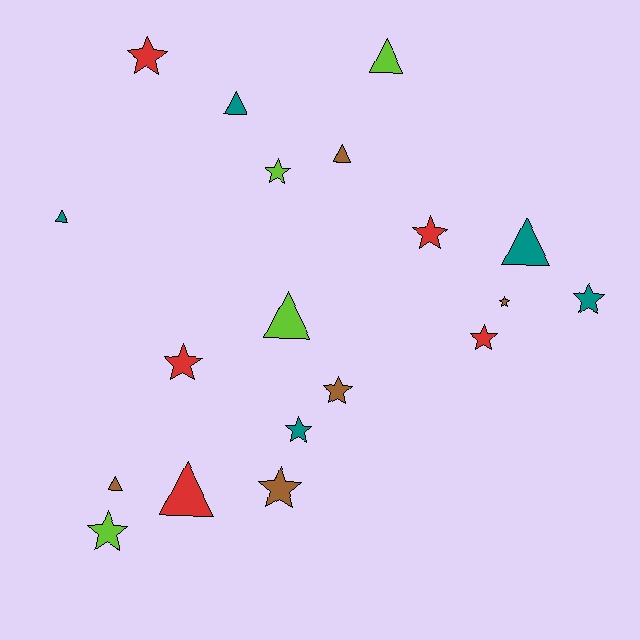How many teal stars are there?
There are 2 teal stars.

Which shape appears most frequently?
Star, with 11 objects.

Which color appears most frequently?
Teal, with 5 objects.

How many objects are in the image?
There are 19 objects.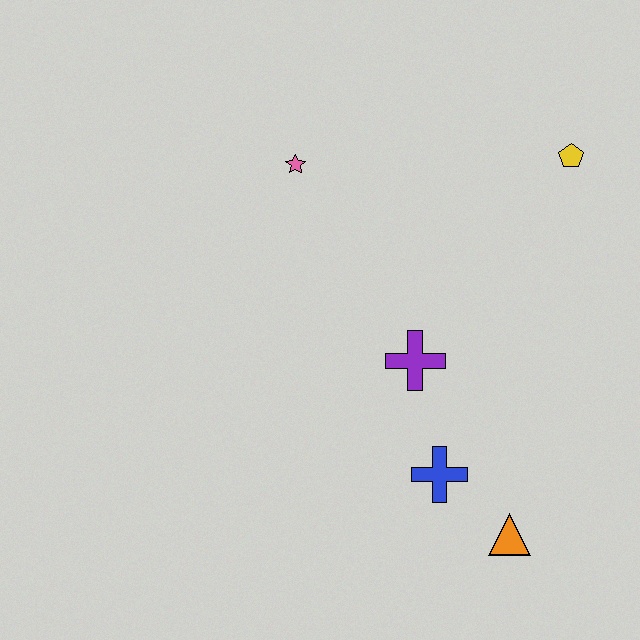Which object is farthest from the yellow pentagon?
The orange triangle is farthest from the yellow pentagon.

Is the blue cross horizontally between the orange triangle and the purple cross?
Yes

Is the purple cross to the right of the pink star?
Yes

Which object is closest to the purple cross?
The blue cross is closest to the purple cross.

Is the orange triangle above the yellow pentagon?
No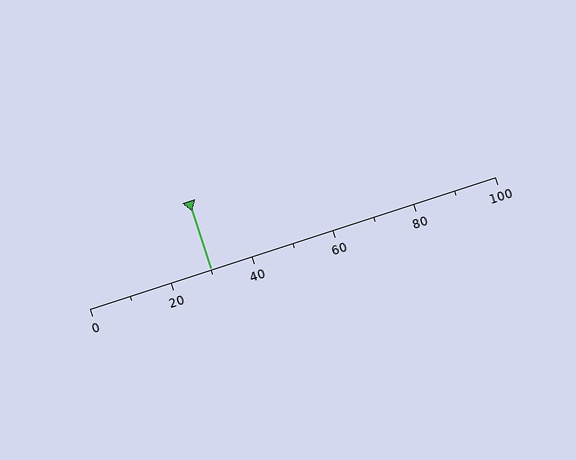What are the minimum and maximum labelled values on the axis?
The axis runs from 0 to 100.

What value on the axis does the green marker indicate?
The marker indicates approximately 30.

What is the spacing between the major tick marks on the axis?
The major ticks are spaced 20 apart.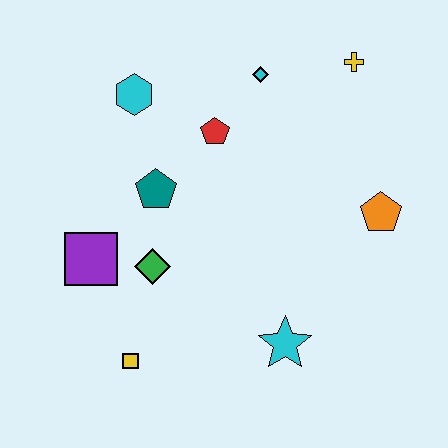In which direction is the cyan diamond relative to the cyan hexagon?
The cyan diamond is to the right of the cyan hexagon.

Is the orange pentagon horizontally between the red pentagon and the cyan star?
No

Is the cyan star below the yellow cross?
Yes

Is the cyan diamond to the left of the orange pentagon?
Yes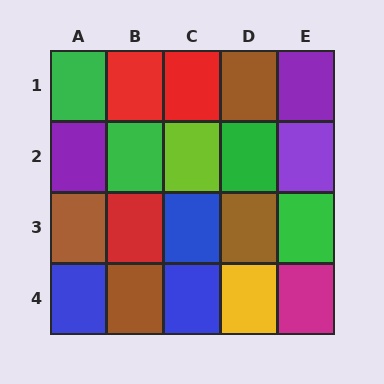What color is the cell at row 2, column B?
Green.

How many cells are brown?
4 cells are brown.